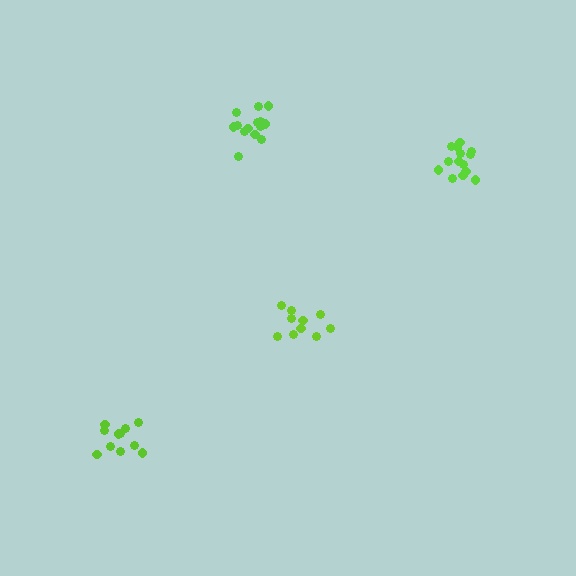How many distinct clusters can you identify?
There are 4 distinct clusters.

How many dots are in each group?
Group 1: 14 dots, Group 2: 10 dots, Group 3: 11 dots, Group 4: 14 dots (49 total).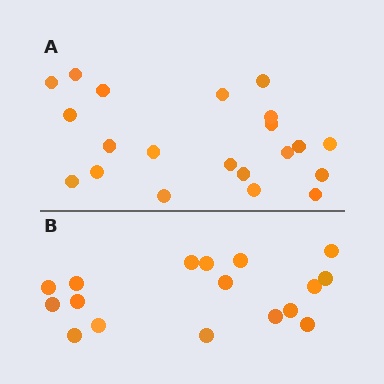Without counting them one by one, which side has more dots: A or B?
Region A (the top region) has more dots.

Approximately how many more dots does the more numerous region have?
Region A has about 4 more dots than region B.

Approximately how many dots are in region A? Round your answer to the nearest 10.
About 20 dots. (The exact count is 21, which rounds to 20.)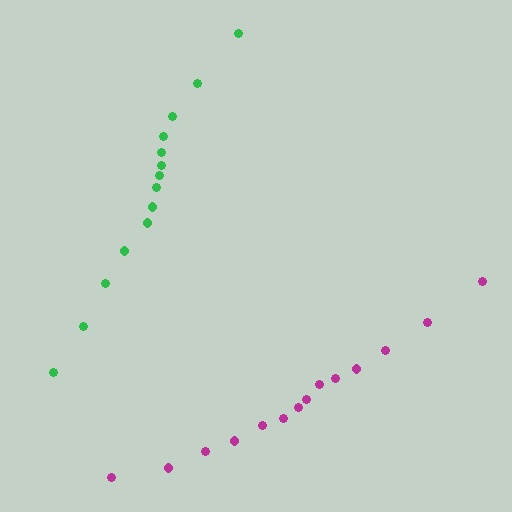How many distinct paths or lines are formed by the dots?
There are 2 distinct paths.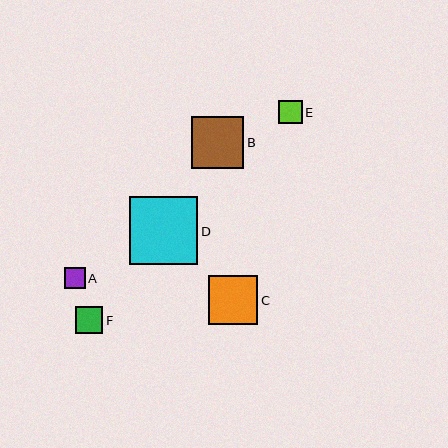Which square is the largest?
Square D is the largest with a size of approximately 68 pixels.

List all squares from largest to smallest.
From largest to smallest: D, B, C, F, E, A.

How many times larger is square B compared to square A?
Square B is approximately 2.6 times the size of square A.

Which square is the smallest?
Square A is the smallest with a size of approximately 20 pixels.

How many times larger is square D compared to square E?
Square D is approximately 2.9 times the size of square E.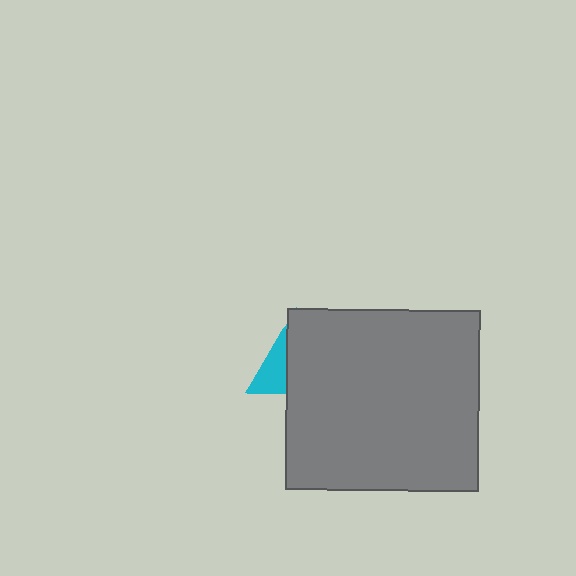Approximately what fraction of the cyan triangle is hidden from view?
Roughly 66% of the cyan triangle is hidden behind the gray rectangle.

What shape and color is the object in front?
The object in front is a gray rectangle.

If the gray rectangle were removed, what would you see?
You would see the complete cyan triangle.